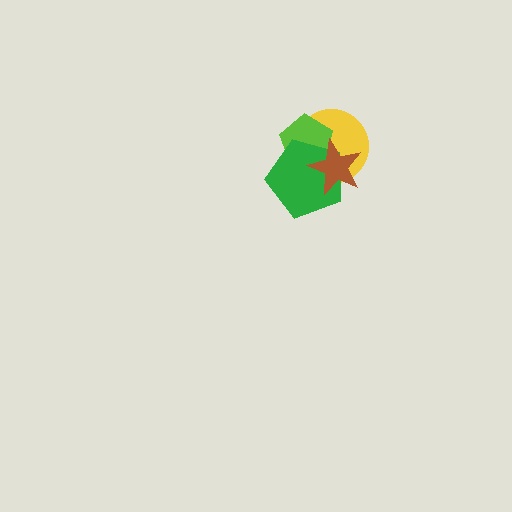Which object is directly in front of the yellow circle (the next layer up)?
The lime pentagon is directly in front of the yellow circle.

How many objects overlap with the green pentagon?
3 objects overlap with the green pentagon.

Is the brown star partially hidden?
No, no other shape covers it.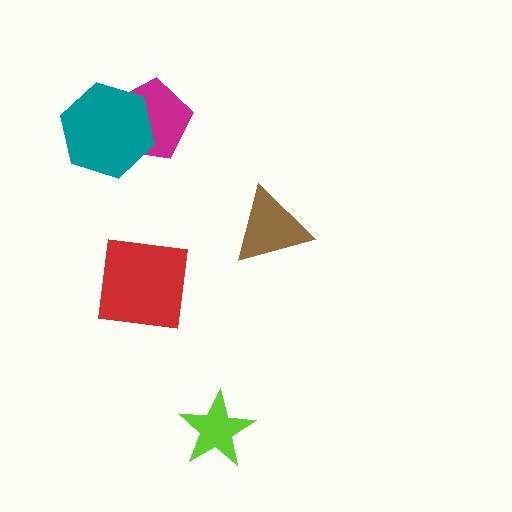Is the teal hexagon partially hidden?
No, no other shape covers it.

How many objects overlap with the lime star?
0 objects overlap with the lime star.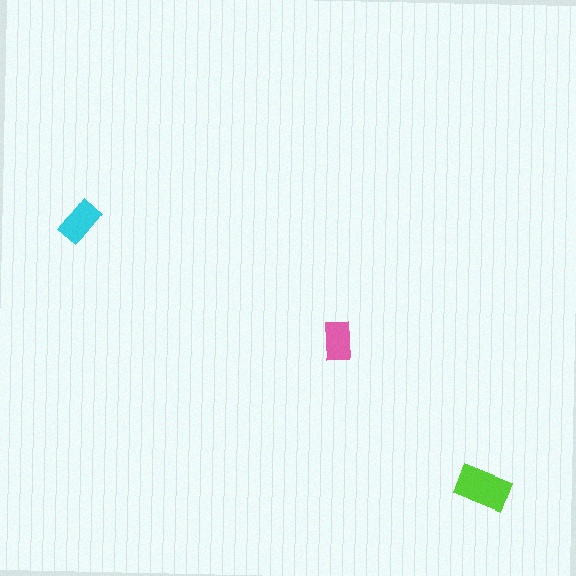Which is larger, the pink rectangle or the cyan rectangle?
The cyan one.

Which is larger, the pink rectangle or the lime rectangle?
The lime one.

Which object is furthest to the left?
The cyan rectangle is leftmost.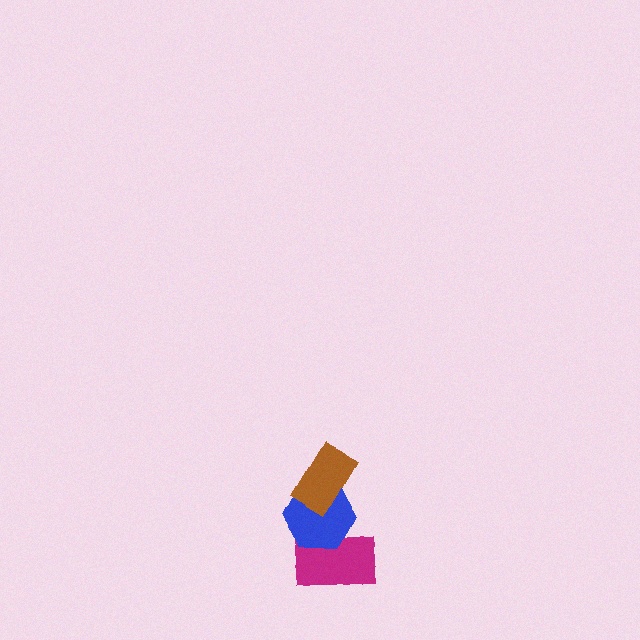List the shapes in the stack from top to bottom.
From top to bottom: the brown rectangle, the blue hexagon, the magenta rectangle.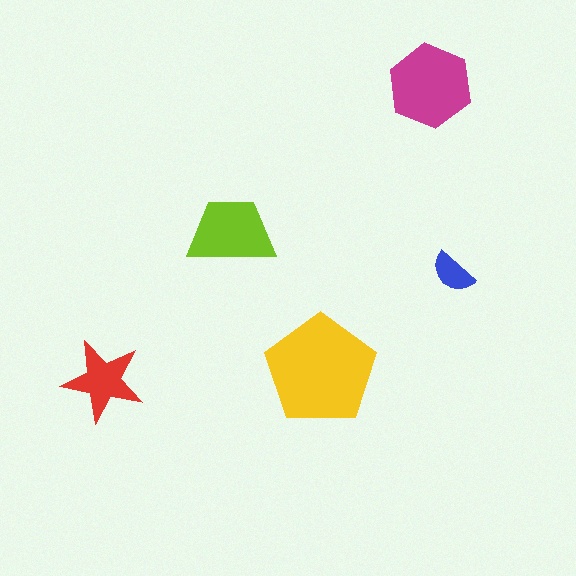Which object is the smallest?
The blue semicircle.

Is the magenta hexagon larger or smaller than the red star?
Larger.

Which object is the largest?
The yellow pentagon.